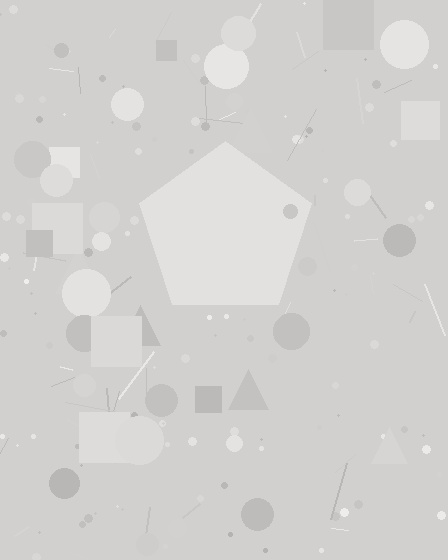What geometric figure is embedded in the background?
A pentagon is embedded in the background.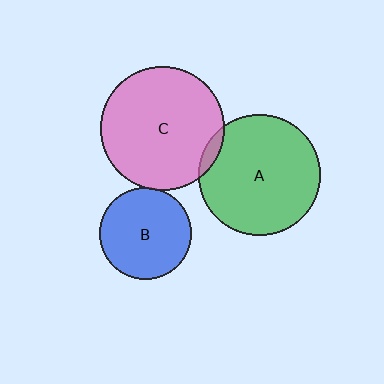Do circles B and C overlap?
Yes.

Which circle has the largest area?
Circle C (pink).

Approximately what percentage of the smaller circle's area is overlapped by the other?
Approximately 5%.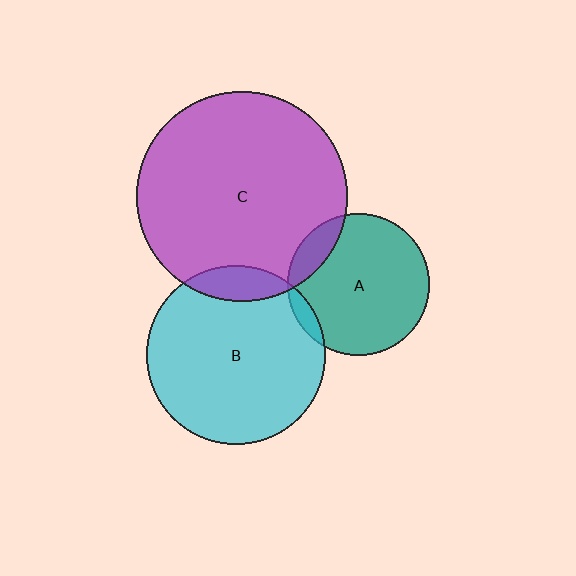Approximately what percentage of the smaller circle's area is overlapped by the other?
Approximately 10%.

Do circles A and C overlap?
Yes.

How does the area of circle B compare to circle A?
Approximately 1.6 times.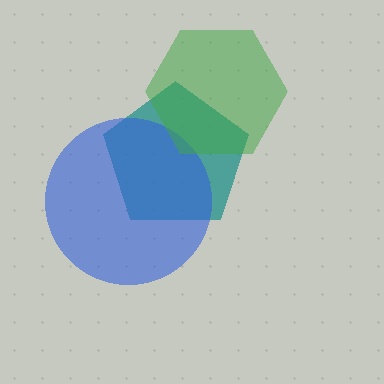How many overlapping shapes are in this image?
There are 3 overlapping shapes in the image.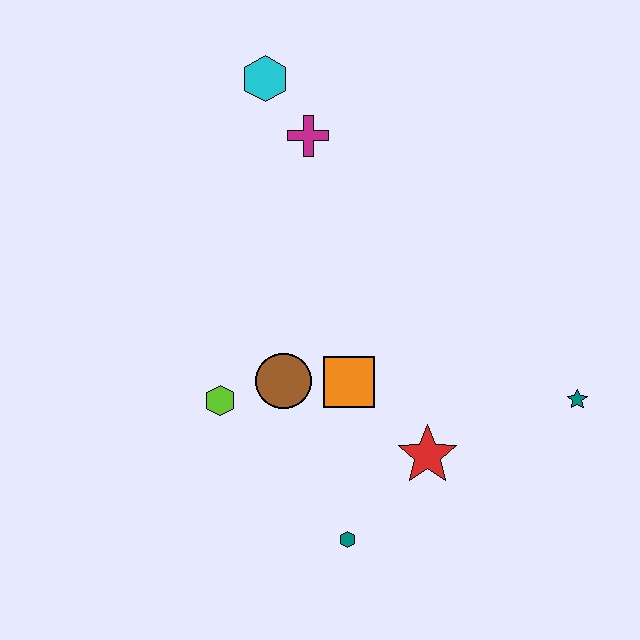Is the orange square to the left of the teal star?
Yes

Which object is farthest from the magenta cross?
The teal hexagon is farthest from the magenta cross.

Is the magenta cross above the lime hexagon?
Yes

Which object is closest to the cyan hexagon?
The magenta cross is closest to the cyan hexagon.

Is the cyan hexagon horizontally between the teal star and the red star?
No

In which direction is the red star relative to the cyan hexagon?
The red star is below the cyan hexagon.